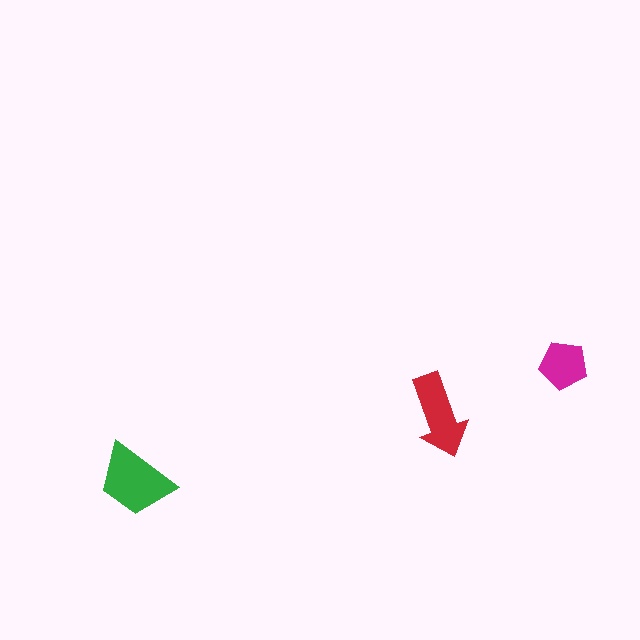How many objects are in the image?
There are 3 objects in the image.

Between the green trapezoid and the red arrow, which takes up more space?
The green trapezoid.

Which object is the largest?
The green trapezoid.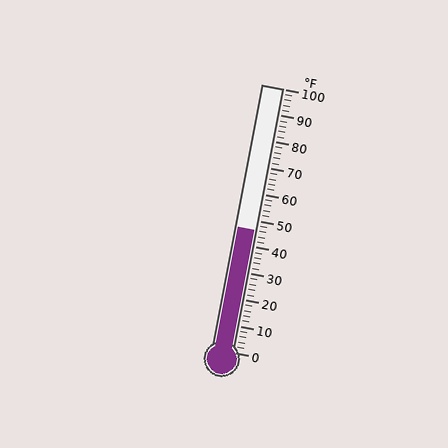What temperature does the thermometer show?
The thermometer shows approximately 46°F.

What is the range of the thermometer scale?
The thermometer scale ranges from 0°F to 100°F.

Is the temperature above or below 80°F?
The temperature is below 80°F.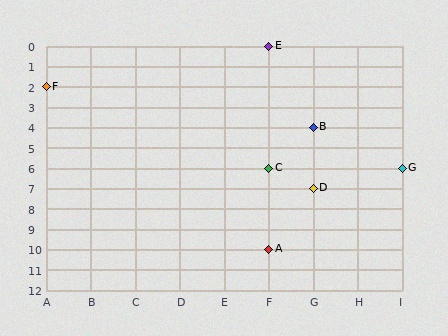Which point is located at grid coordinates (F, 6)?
Point C is at (F, 6).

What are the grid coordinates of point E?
Point E is at grid coordinates (F, 0).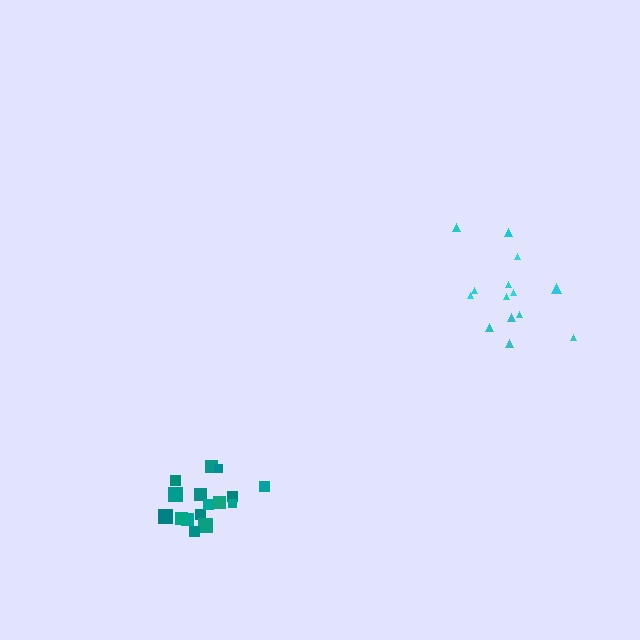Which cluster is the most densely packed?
Teal.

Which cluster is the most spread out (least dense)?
Cyan.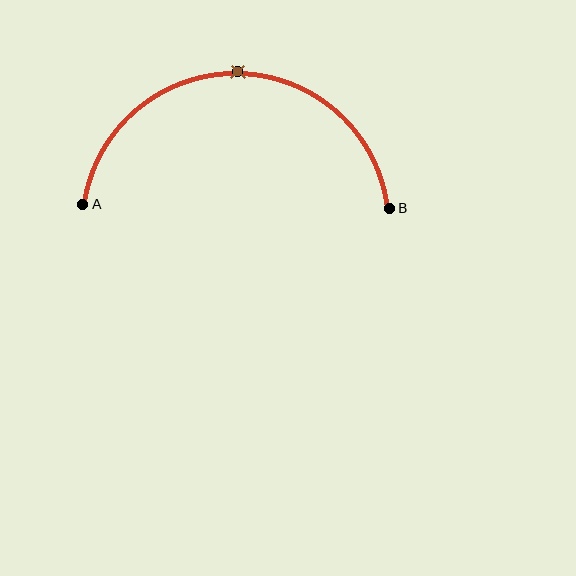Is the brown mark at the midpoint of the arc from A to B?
Yes. The brown mark lies on the arc at equal arc-length from both A and B — it is the arc midpoint.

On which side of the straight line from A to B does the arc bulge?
The arc bulges above the straight line connecting A and B.